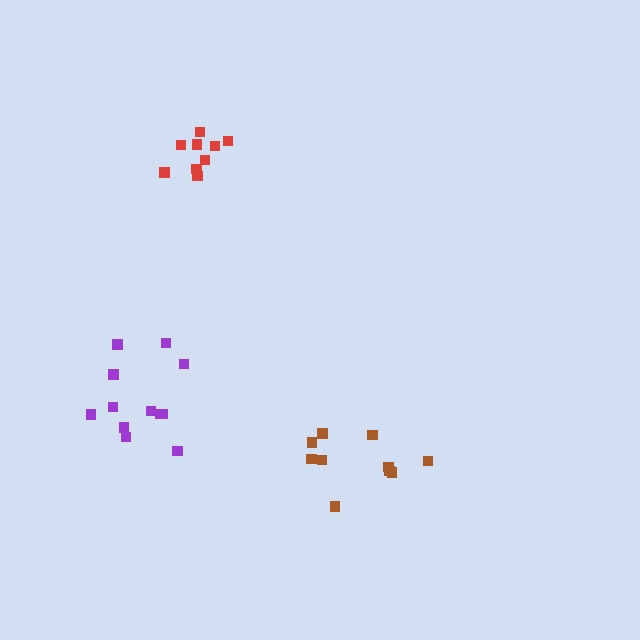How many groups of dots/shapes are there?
There are 3 groups.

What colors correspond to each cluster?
The clusters are colored: red, brown, purple.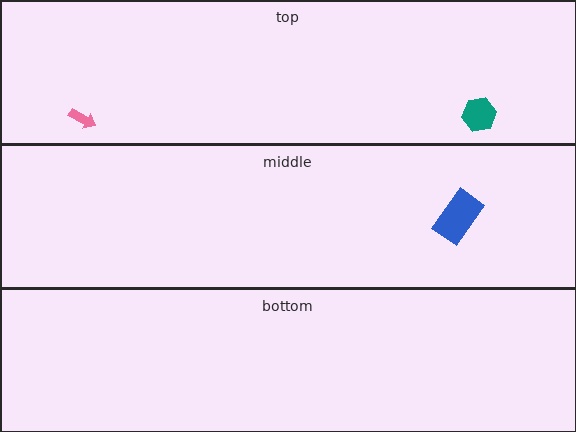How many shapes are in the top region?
2.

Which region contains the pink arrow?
The top region.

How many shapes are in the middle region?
1.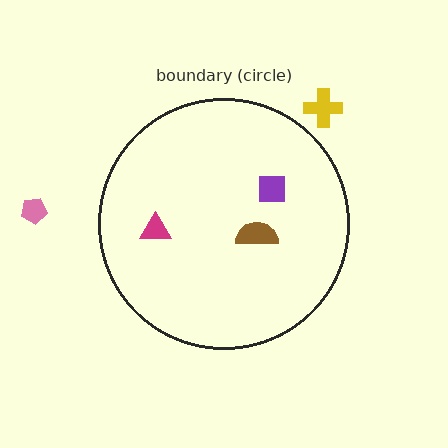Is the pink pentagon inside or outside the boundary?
Outside.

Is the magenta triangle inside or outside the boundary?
Inside.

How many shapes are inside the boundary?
3 inside, 2 outside.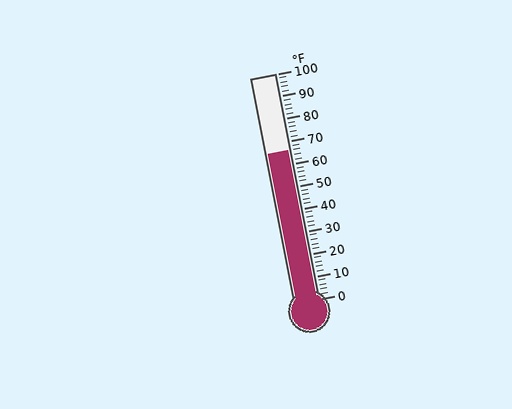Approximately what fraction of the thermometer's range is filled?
The thermometer is filled to approximately 65% of its range.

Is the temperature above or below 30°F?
The temperature is above 30°F.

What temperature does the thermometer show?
The thermometer shows approximately 66°F.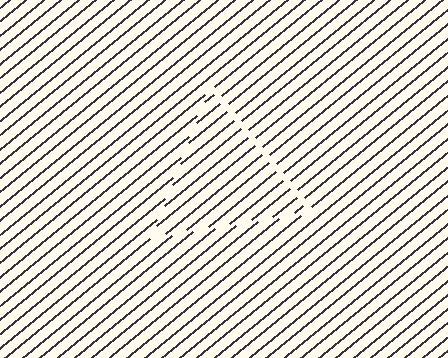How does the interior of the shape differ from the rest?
The interior of the shape contains the same grating, shifted by half a period — the contour is defined by the phase discontinuity where line-ends from the inner and outer gratings abut.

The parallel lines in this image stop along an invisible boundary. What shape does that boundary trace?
An illusory triangle. The interior of the shape contains the same grating, shifted by half a period — the contour is defined by the phase discontinuity where line-ends from the inner and outer gratings abut.